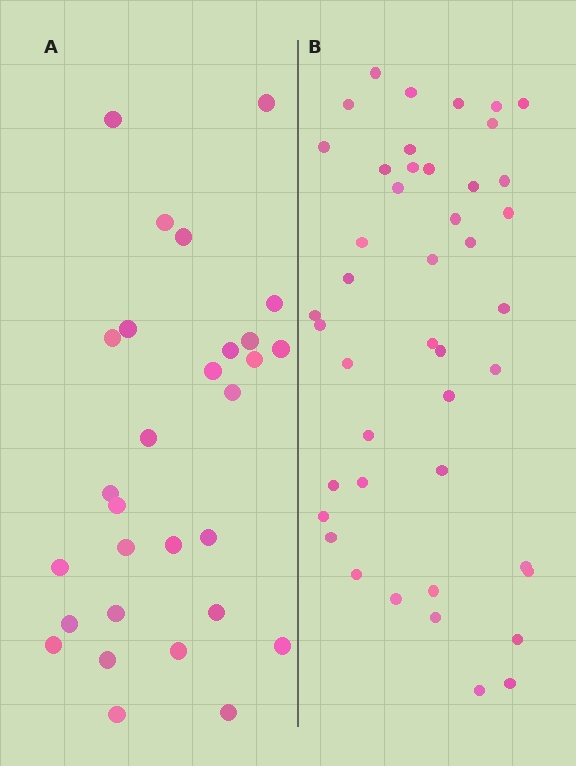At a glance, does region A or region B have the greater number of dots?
Region B (the right region) has more dots.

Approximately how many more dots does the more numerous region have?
Region B has approximately 15 more dots than region A.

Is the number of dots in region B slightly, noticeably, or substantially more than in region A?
Region B has substantially more. The ratio is roughly 1.5 to 1.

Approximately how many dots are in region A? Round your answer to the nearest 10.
About 30 dots. (The exact count is 29, which rounds to 30.)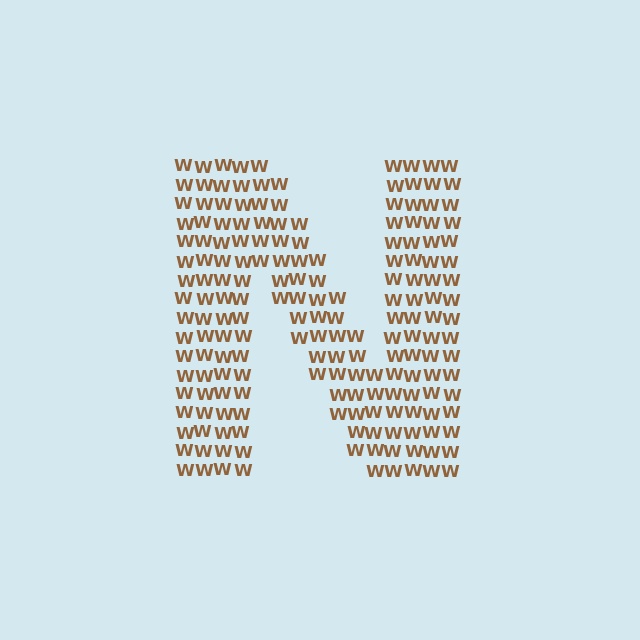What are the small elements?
The small elements are letter W's.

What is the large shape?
The large shape is the letter N.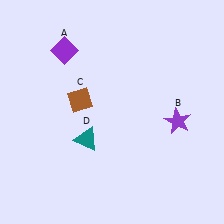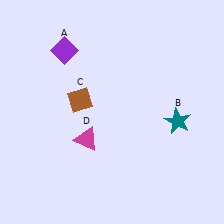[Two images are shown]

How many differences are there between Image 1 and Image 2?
There are 2 differences between the two images.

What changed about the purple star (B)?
In Image 1, B is purple. In Image 2, it changed to teal.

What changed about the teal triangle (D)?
In Image 1, D is teal. In Image 2, it changed to magenta.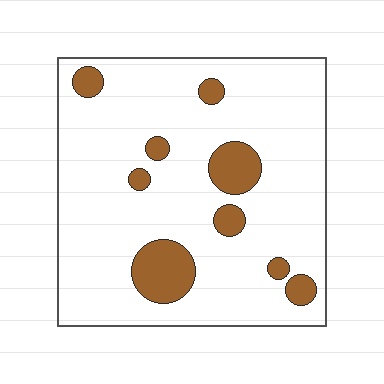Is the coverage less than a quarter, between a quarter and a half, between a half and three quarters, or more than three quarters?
Less than a quarter.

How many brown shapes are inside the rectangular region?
9.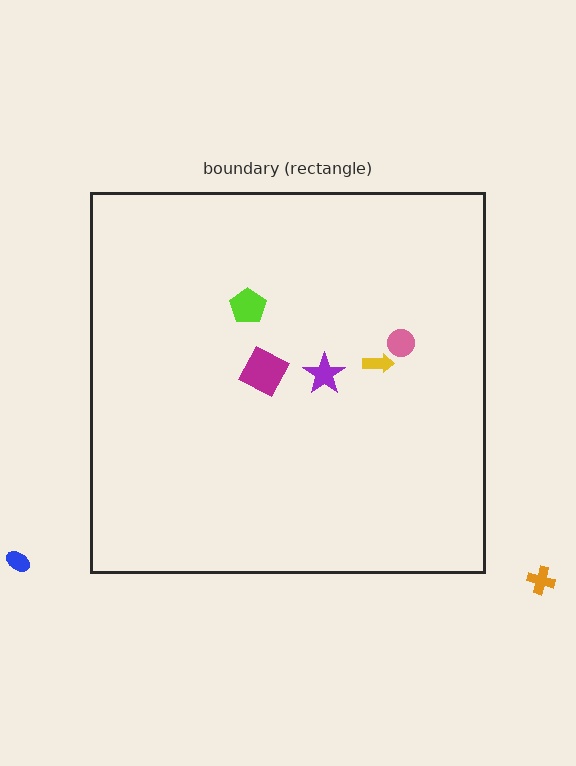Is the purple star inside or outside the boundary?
Inside.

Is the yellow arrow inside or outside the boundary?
Inside.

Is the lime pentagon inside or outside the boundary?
Inside.